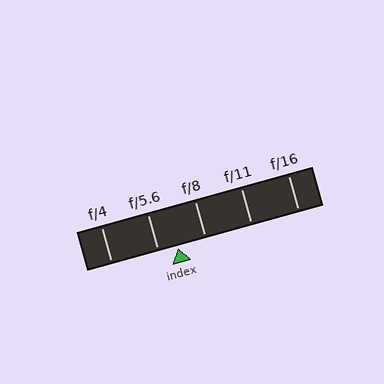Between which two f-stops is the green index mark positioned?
The index mark is between f/5.6 and f/8.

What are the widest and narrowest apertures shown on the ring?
The widest aperture shown is f/4 and the narrowest is f/16.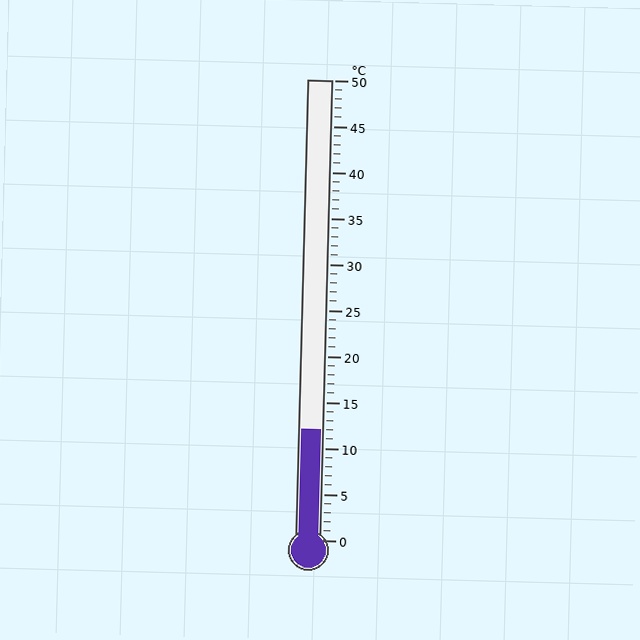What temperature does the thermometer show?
The thermometer shows approximately 12°C.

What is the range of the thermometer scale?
The thermometer scale ranges from 0°C to 50°C.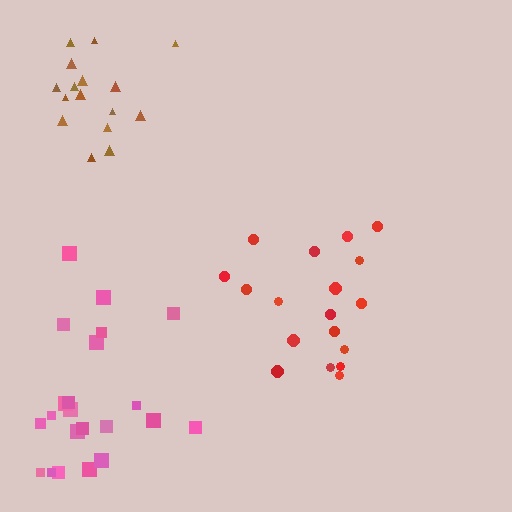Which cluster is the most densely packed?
Brown.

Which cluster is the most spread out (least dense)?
Pink.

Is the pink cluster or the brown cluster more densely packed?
Brown.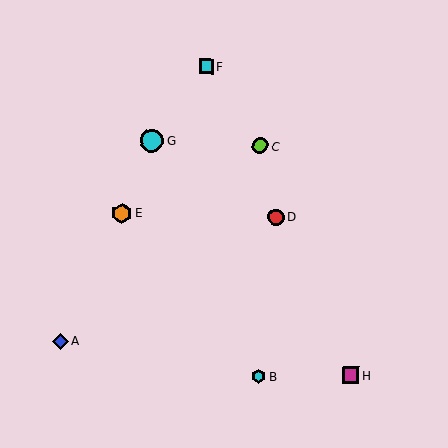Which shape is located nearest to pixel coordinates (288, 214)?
The red circle (labeled D) at (276, 217) is nearest to that location.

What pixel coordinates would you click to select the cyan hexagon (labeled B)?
Click at (259, 376) to select the cyan hexagon B.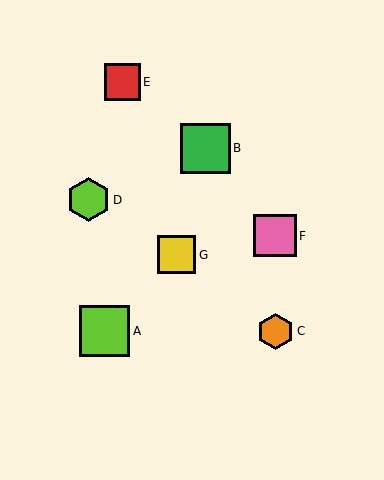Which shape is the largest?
The lime square (labeled A) is the largest.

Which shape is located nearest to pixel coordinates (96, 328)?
The lime square (labeled A) at (104, 331) is nearest to that location.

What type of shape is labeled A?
Shape A is a lime square.